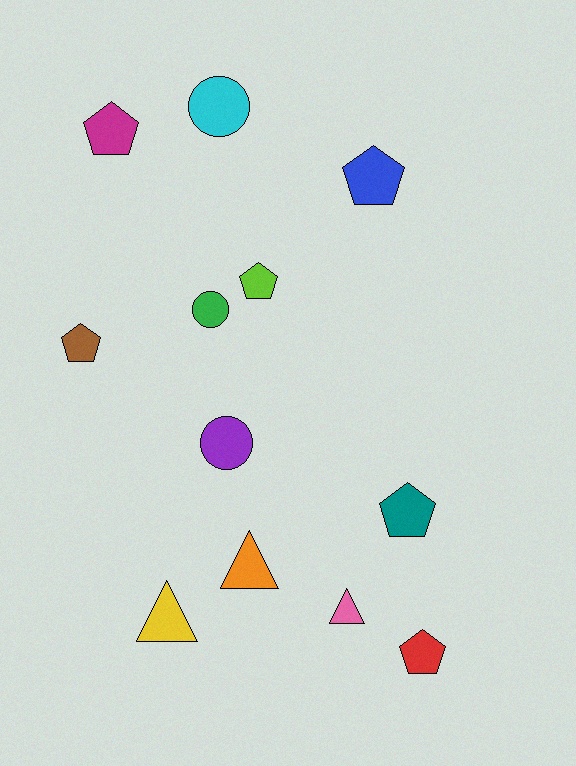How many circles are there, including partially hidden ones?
There are 3 circles.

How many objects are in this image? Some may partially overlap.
There are 12 objects.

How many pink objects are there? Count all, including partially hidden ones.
There is 1 pink object.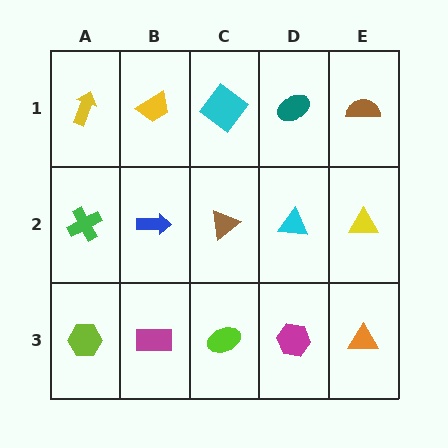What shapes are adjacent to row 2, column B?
A yellow trapezoid (row 1, column B), a magenta rectangle (row 3, column B), a green cross (row 2, column A), a brown triangle (row 2, column C).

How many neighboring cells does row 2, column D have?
4.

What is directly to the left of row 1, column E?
A teal ellipse.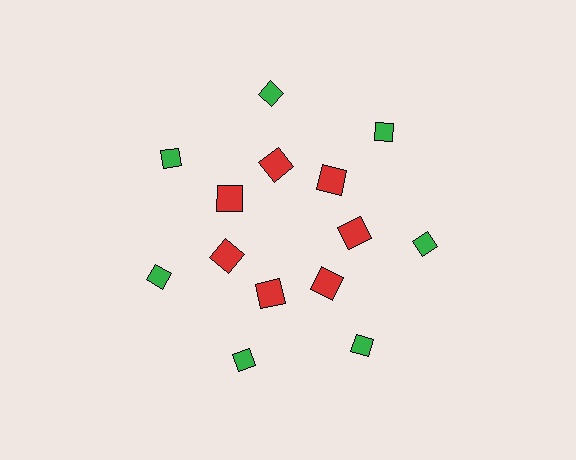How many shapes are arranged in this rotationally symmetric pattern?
There are 14 shapes, arranged in 7 groups of 2.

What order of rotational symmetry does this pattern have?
This pattern has 7-fold rotational symmetry.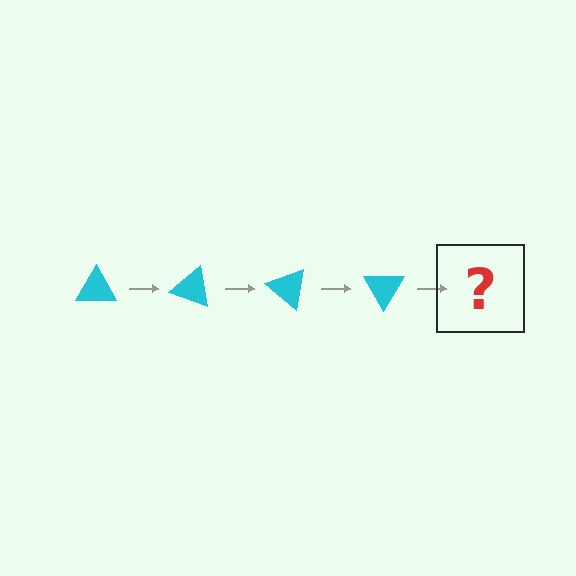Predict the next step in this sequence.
The next step is a cyan triangle rotated 80 degrees.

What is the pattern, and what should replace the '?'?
The pattern is that the triangle rotates 20 degrees each step. The '?' should be a cyan triangle rotated 80 degrees.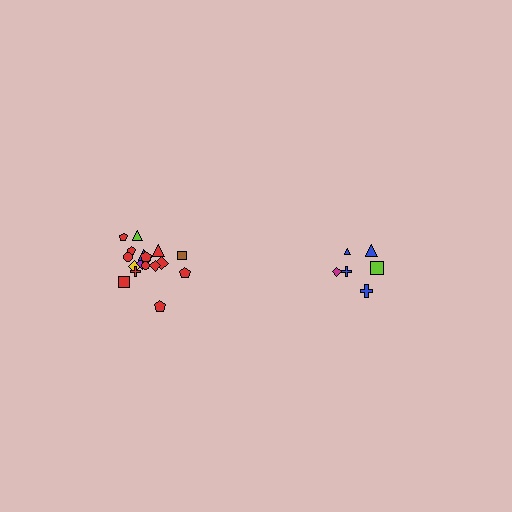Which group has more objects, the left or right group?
The left group.